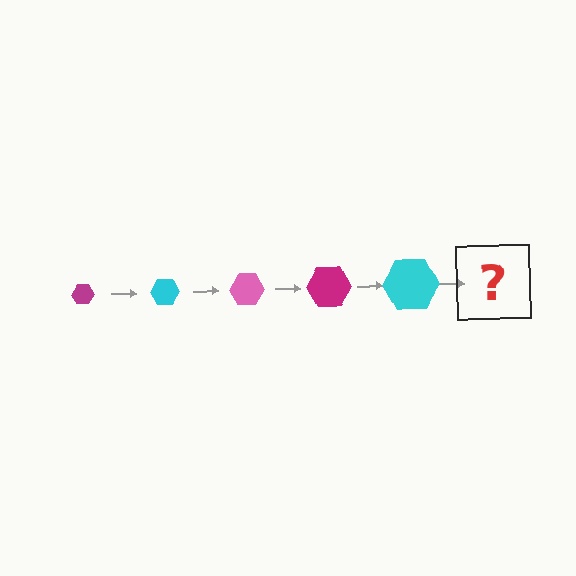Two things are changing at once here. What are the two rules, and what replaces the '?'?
The two rules are that the hexagon grows larger each step and the color cycles through magenta, cyan, and pink. The '?' should be a pink hexagon, larger than the previous one.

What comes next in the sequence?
The next element should be a pink hexagon, larger than the previous one.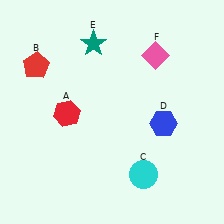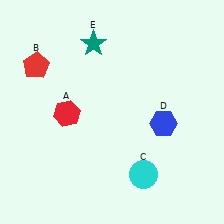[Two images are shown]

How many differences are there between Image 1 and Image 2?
There is 1 difference between the two images.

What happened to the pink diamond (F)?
The pink diamond (F) was removed in Image 2. It was in the top-right area of Image 1.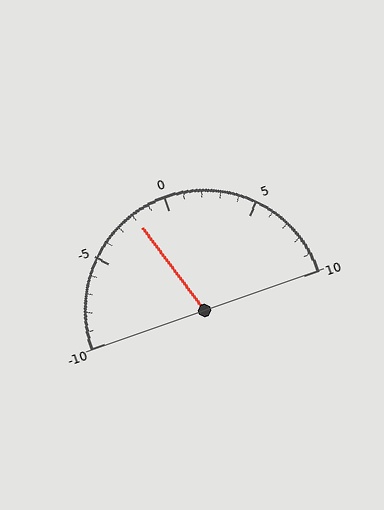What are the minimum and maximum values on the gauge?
The gauge ranges from -10 to 10.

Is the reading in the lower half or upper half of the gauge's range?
The reading is in the lower half of the range (-10 to 10).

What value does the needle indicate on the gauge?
The needle indicates approximately -2.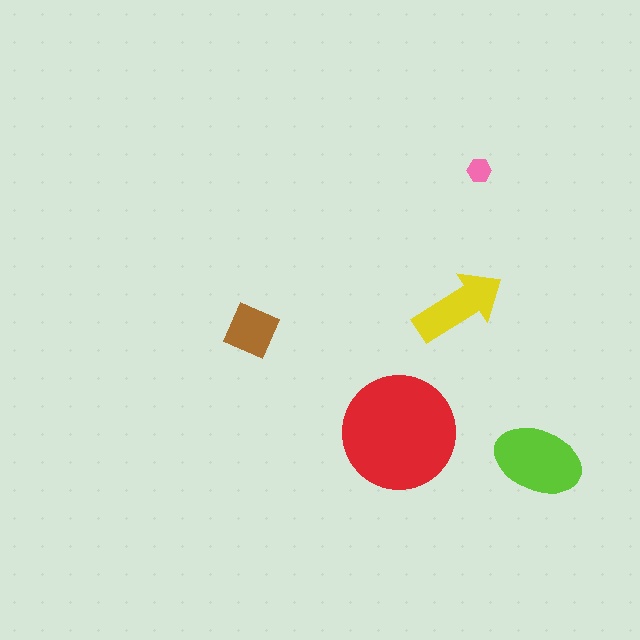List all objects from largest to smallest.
The red circle, the lime ellipse, the yellow arrow, the brown square, the pink hexagon.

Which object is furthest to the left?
The brown square is leftmost.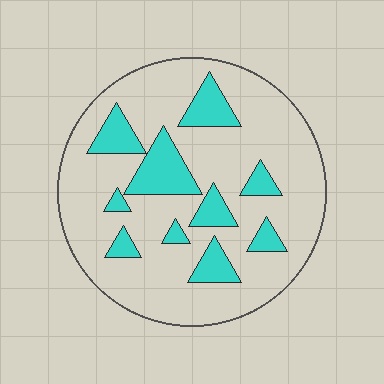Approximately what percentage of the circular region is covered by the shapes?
Approximately 20%.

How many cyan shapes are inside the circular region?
10.